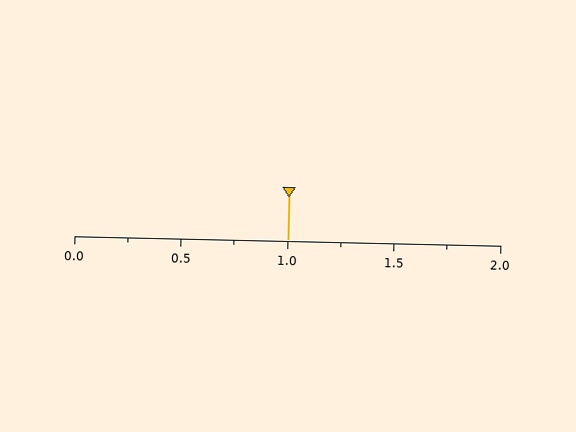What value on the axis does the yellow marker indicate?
The marker indicates approximately 1.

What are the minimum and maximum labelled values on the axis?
The axis runs from 0.0 to 2.0.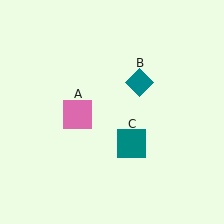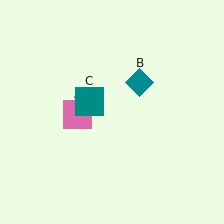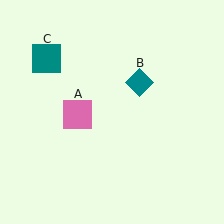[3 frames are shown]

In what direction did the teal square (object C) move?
The teal square (object C) moved up and to the left.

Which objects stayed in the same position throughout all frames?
Pink square (object A) and teal diamond (object B) remained stationary.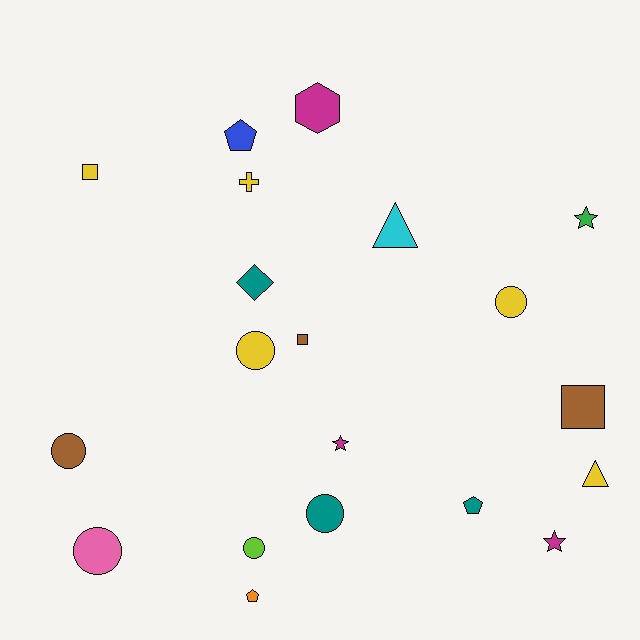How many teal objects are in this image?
There are 3 teal objects.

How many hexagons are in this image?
There is 1 hexagon.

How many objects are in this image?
There are 20 objects.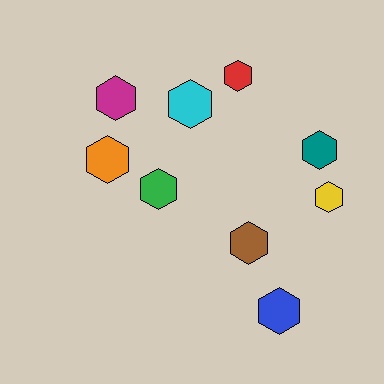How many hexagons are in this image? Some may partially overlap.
There are 9 hexagons.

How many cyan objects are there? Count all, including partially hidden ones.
There is 1 cyan object.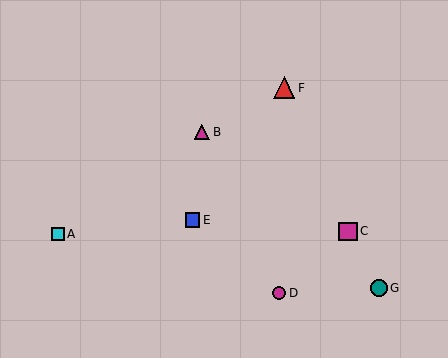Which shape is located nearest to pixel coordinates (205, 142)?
The magenta triangle (labeled B) at (202, 132) is nearest to that location.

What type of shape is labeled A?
Shape A is a cyan square.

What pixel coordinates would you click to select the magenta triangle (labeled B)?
Click at (202, 132) to select the magenta triangle B.